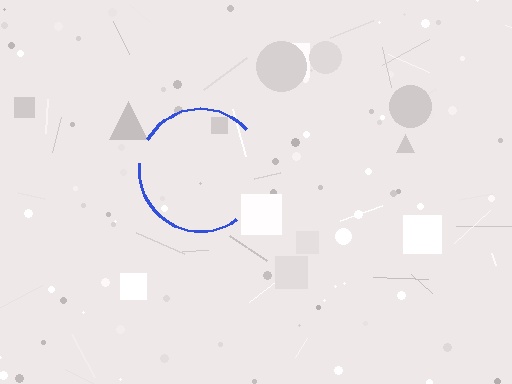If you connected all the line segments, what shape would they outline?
They would outline a circle.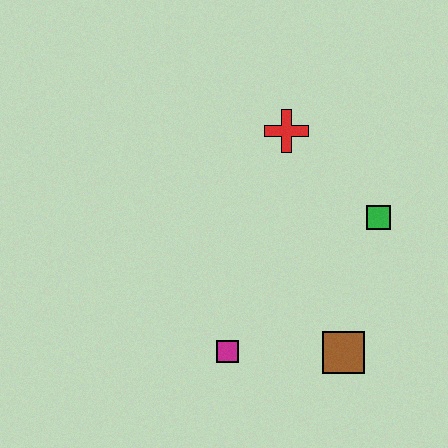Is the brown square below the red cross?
Yes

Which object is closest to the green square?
The red cross is closest to the green square.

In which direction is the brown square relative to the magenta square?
The brown square is to the right of the magenta square.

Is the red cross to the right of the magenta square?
Yes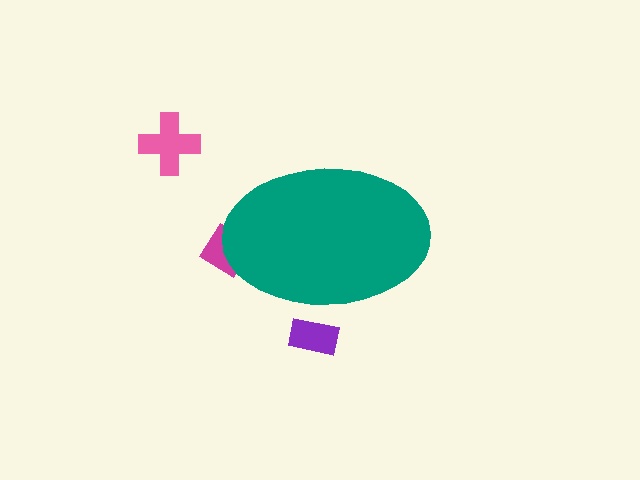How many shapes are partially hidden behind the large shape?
2 shapes are partially hidden.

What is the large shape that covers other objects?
A teal ellipse.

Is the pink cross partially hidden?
No, the pink cross is fully visible.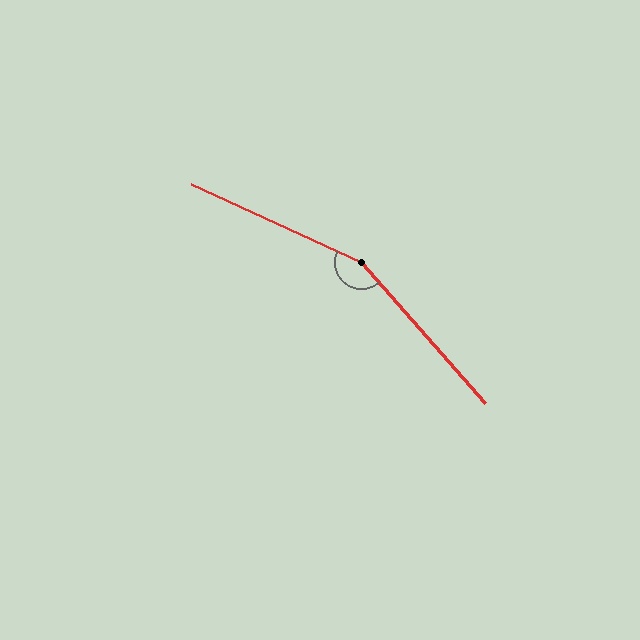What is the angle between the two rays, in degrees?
Approximately 156 degrees.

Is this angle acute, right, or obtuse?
It is obtuse.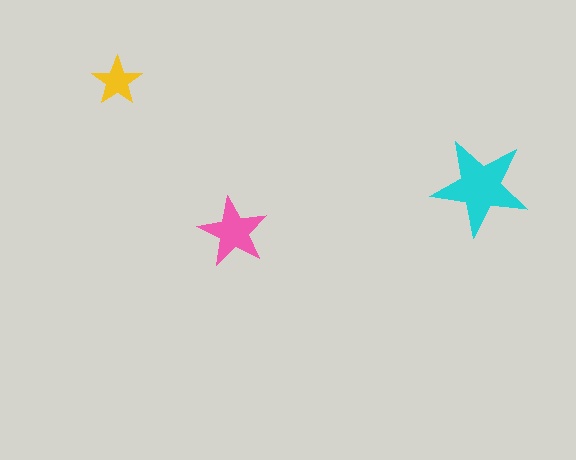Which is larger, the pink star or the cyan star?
The cyan one.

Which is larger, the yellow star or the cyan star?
The cyan one.